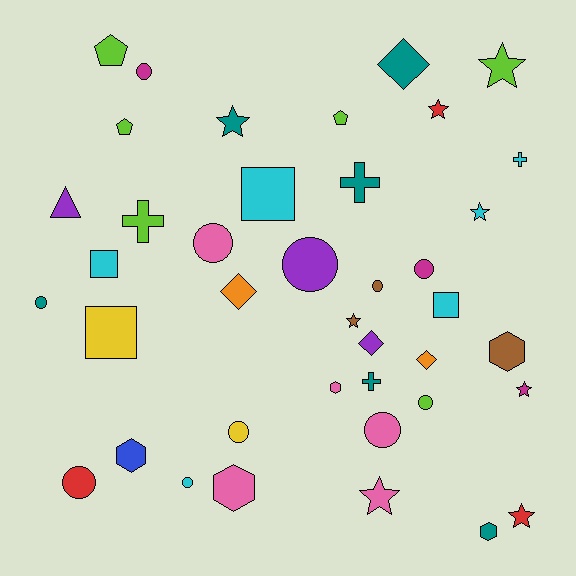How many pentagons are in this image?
There are 3 pentagons.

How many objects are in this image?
There are 40 objects.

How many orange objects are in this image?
There are 2 orange objects.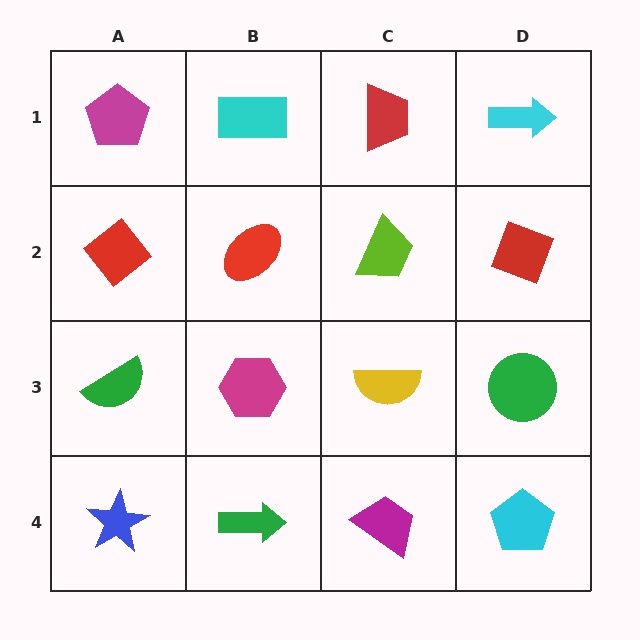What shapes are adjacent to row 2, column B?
A cyan rectangle (row 1, column B), a magenta hexagon (row 3, column B), a red diamond (row 2, column A), a lime trapezoid (row 2, column C).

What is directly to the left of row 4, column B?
A blue star.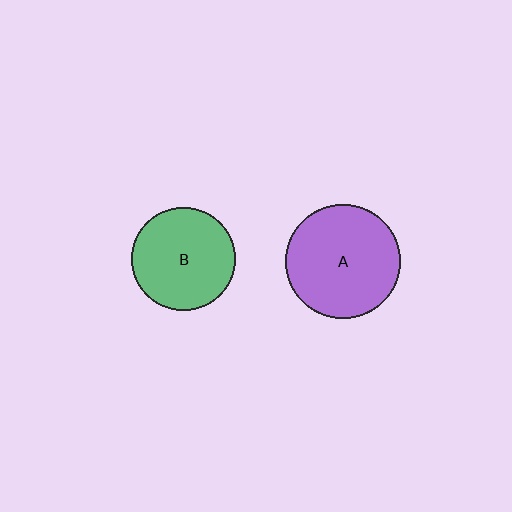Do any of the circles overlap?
No, none of the circles overlap.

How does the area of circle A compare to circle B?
Approximately 1.2 times.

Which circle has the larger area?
Circle A (purple).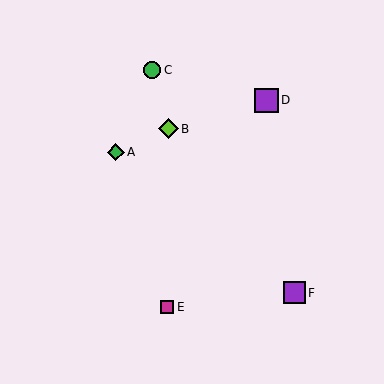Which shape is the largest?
The purple square (labeled D) is the largest.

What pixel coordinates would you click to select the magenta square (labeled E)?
Click at (167, 307) to select the magenta square E.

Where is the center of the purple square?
The center of the purple square is at (267, 100).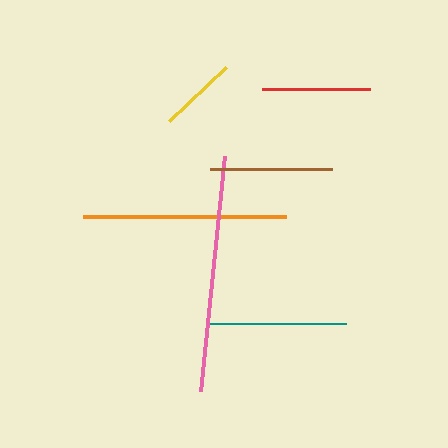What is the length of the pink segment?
The pink segment is approximately 236 pixels long.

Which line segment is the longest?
The pink line is the longest at approximately 236 pixels.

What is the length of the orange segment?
The orange segment is approximately 202 pixels long.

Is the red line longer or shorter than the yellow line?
The red line is longer than the yellow line.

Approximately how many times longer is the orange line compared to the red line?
The orange line is approximately 1.9 times the length of the red line.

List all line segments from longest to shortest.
From longest to shortest: pink, orange, teal, brown, red, yellow.